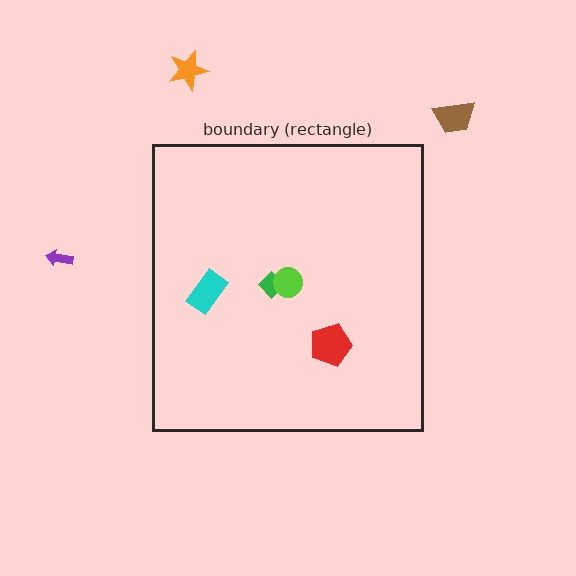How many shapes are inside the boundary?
4 inside, 3 outside.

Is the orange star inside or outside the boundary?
Outside.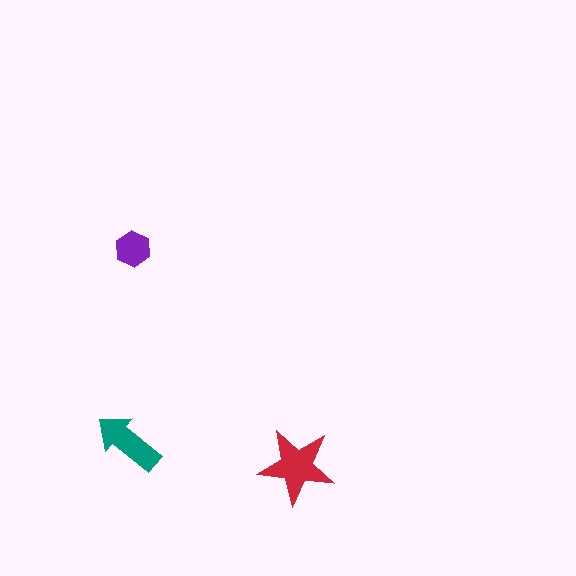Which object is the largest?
The red star.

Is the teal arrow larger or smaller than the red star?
Smaller.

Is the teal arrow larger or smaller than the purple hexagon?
Larger.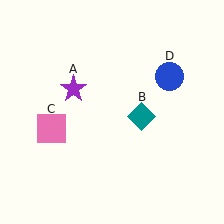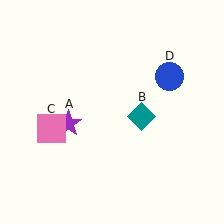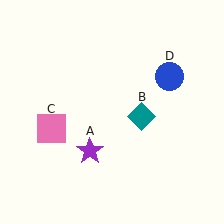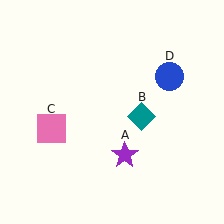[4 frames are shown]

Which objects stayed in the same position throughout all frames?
Teal diamond (object B) and pink square (object C) and blue circle (object D) remained stationary.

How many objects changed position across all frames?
1 object changed position: purple star (object A).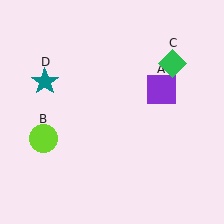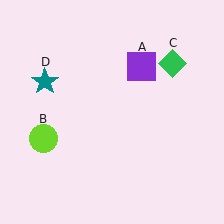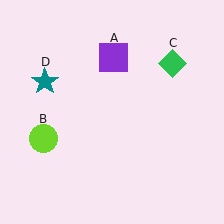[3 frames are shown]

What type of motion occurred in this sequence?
The purple square (object A) rotated counterclockwise around the center of the scene.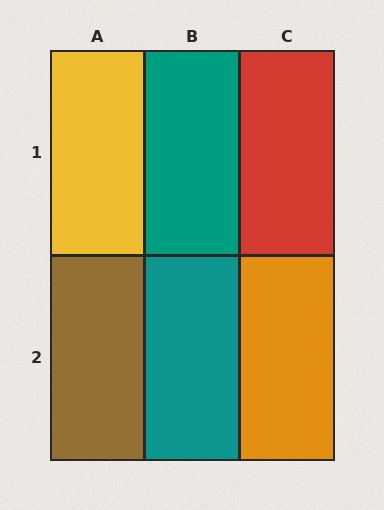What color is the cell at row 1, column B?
Teal.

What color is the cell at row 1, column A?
Yellow.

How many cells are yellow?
1 cell is yellow.